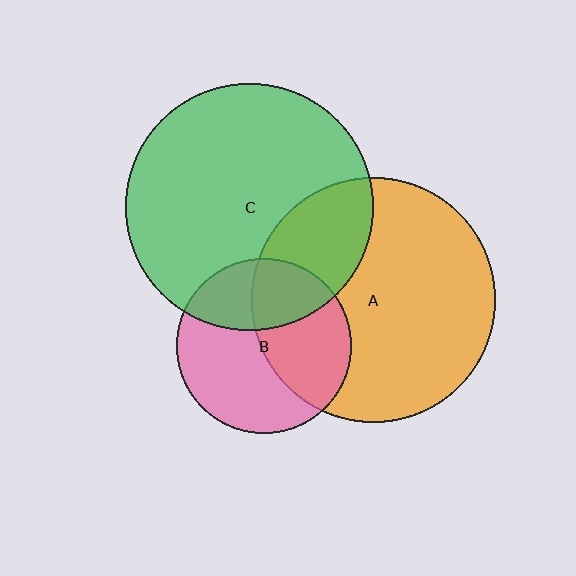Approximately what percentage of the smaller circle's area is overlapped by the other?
Approximately 45%.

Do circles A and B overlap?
Yes.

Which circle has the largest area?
Circle C (green).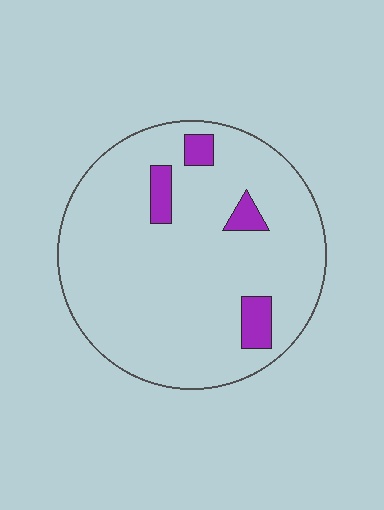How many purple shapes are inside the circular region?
4.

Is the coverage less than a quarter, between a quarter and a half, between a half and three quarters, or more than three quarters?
Less than a quarter.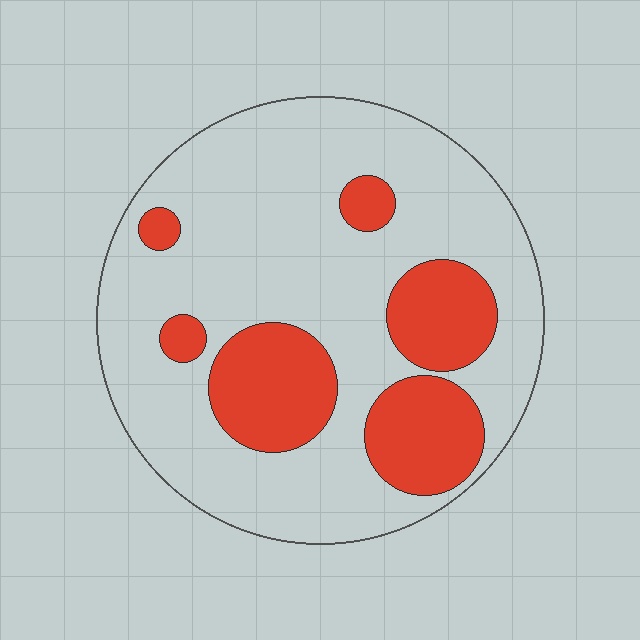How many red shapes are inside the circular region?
6.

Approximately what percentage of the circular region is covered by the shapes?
Approximately 25%.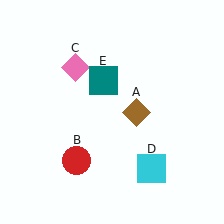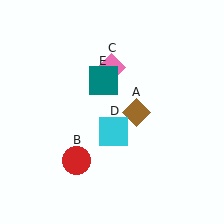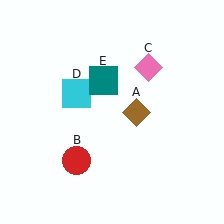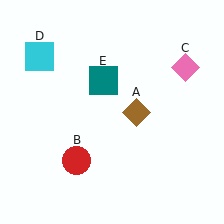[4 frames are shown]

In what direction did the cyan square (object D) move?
The cyan square (object D) moved up and to the left.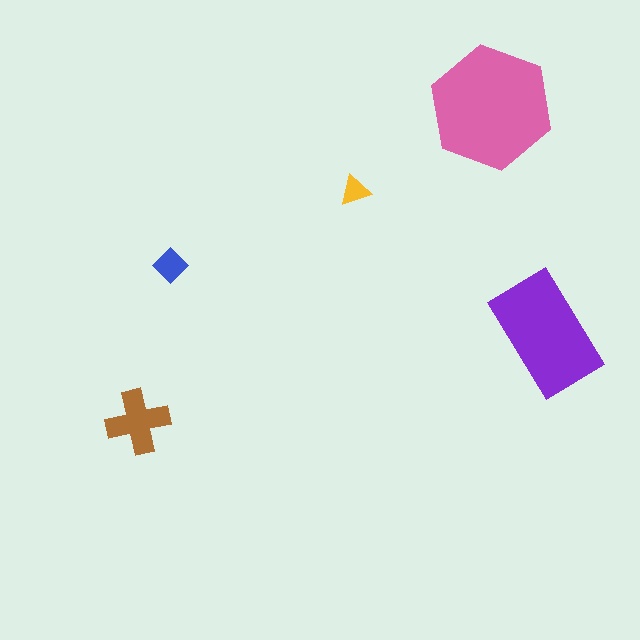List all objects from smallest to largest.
The yellow triangle, the blue diamond, the brown cross, the purple rectangle, the pink hexagon.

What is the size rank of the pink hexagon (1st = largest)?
1st.